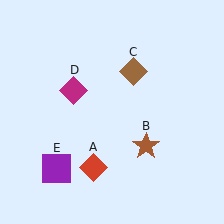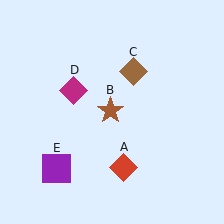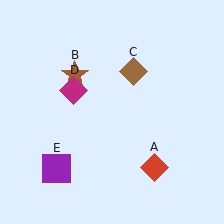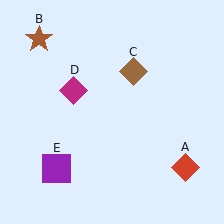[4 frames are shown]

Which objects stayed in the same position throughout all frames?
Brown diamond (object C) and magenta diamond (object D) and purple square (object E) remained stationary.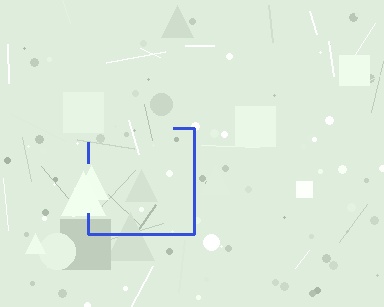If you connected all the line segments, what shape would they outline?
They would outline a square.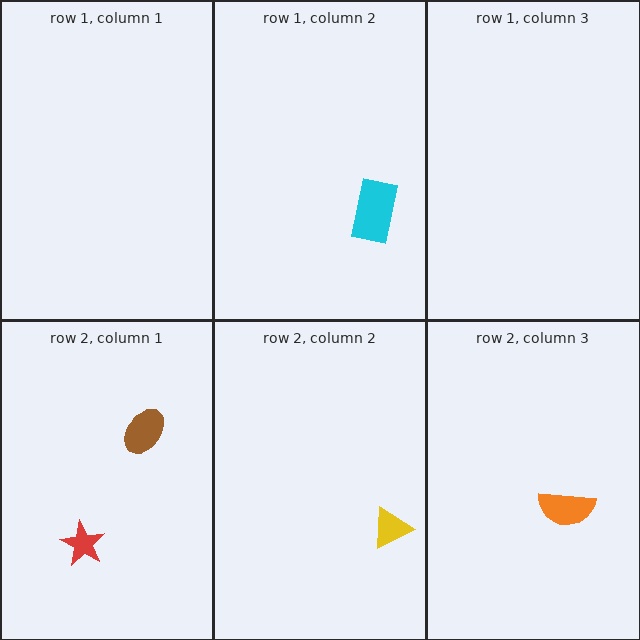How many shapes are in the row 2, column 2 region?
1.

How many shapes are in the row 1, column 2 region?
1.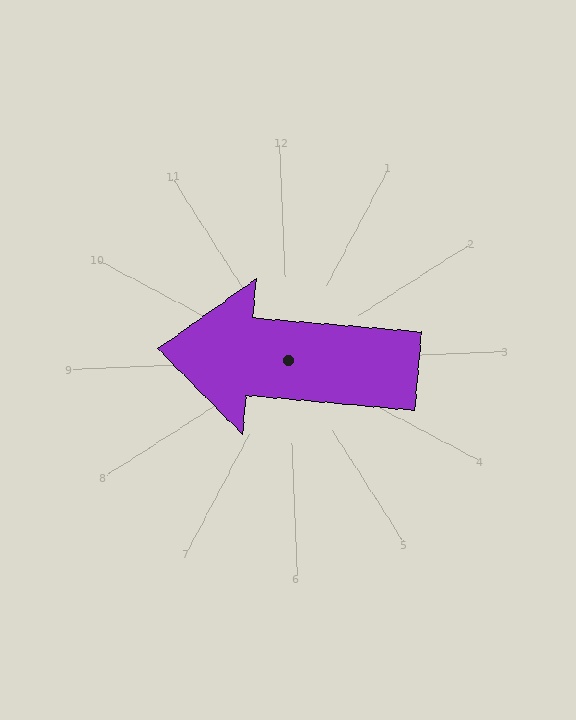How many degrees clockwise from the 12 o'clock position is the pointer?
Approximately 277 degrees.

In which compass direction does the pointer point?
West.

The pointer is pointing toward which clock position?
Roughly 9 o'clock.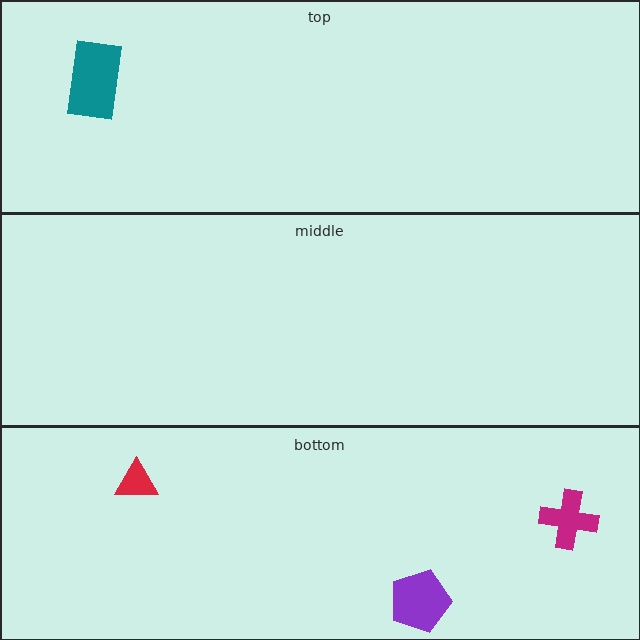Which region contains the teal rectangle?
The top region.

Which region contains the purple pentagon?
The bottom region.